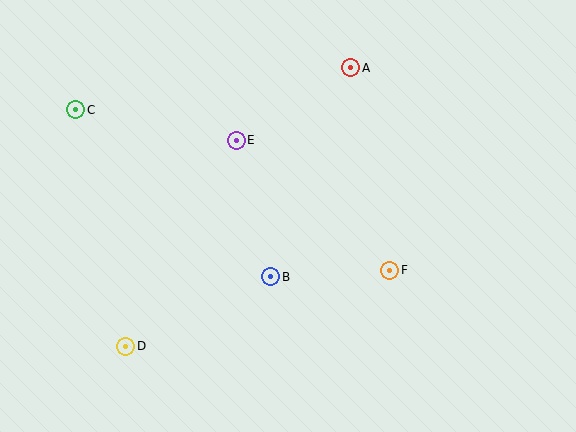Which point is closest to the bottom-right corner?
Point F is closest to the bottom-right corner.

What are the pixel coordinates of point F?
Point F is at (390, 270).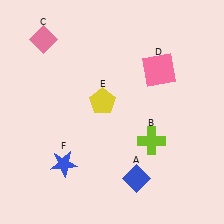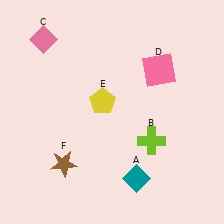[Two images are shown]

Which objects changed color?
A changed from blue to teal. F changed from blue to brown.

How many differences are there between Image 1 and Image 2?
There are 2 differences between the two images.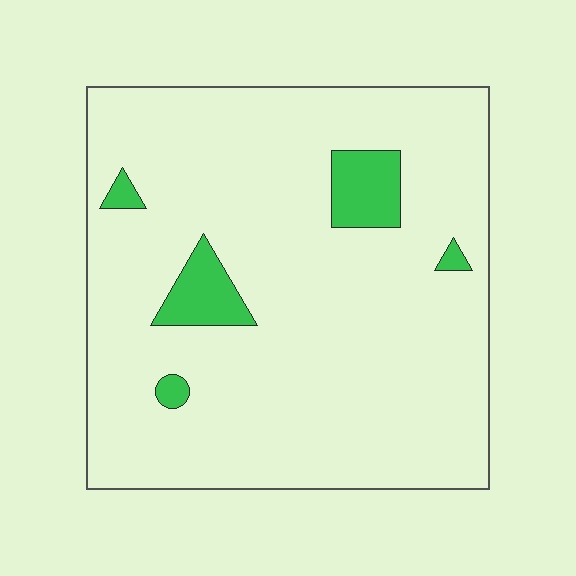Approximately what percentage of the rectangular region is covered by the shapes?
Approximately 10%.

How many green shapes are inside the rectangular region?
5.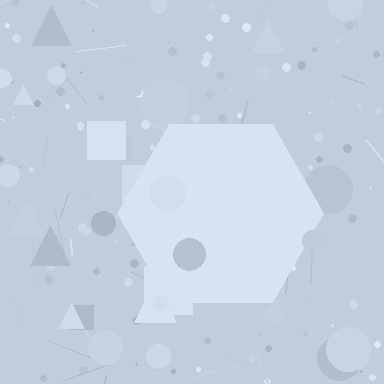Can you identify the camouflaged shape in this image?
The camouflaged shape is a hexagon.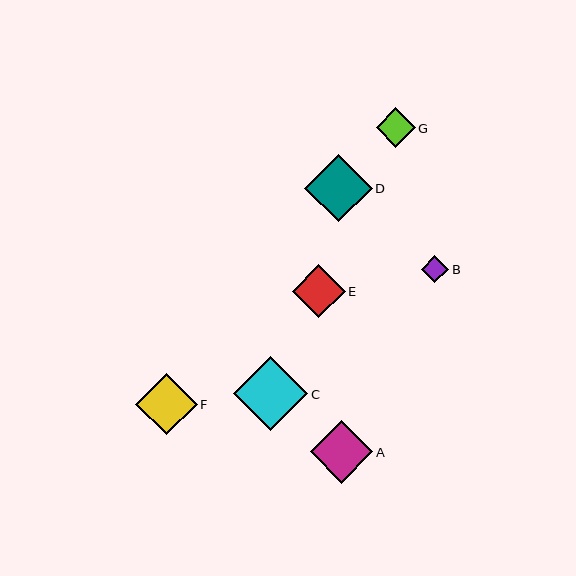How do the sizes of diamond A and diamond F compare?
Diamond A and diamond F are approximately the same size.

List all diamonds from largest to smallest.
From largest to smallest: C, D, A, F, E, G, B.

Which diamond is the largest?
Diamond C is the largest with a size of approximately 74 pixels.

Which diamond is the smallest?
Diamond B is the smallest with a size of approximately 27 pixels.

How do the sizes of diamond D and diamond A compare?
Diamond D and diamond A are approximately the same size.